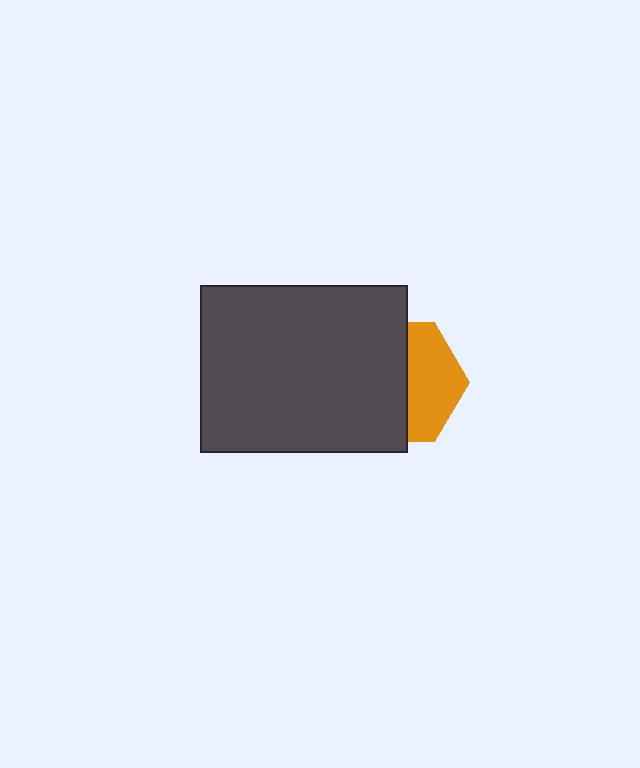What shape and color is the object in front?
The object in front is a dark gray rectangle.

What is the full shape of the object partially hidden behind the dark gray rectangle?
The partially hidden object is an orange hexagon.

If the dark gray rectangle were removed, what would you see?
You would see the complete orange hexagon.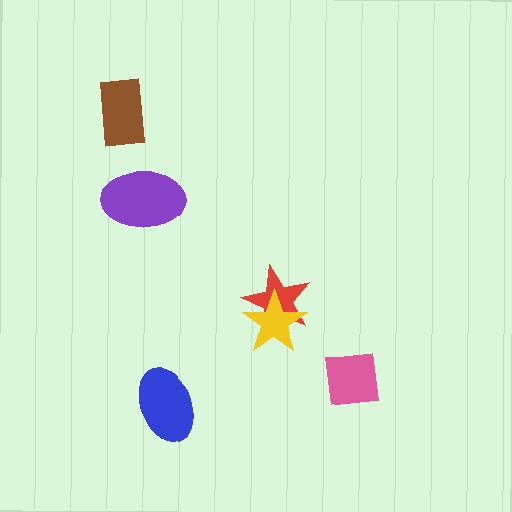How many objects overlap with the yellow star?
1 object overlaps with the yellow star.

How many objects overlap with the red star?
1 object overlaps with the red star.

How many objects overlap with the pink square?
0 objects overlap with the pink square.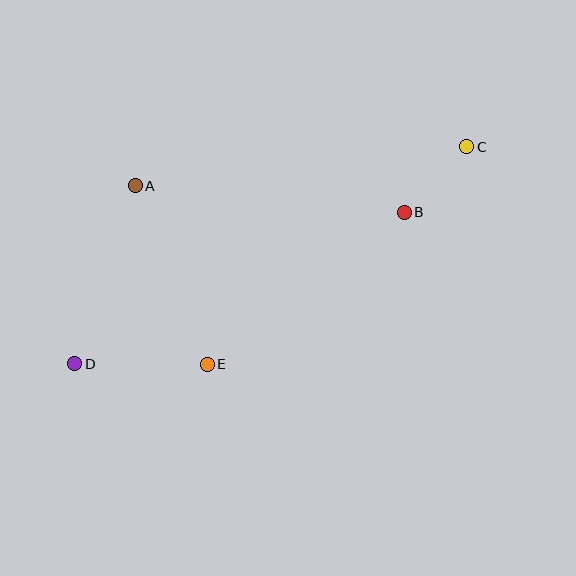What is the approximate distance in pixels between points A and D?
The distance between A and D is approximately 188 pixels.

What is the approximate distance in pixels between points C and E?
The distance between C and E is approximately 339 pixels.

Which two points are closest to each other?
Points B and C are closest to each other.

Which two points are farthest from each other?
Points C and D are farthest from each other.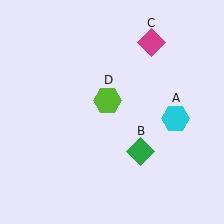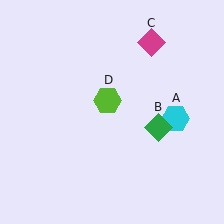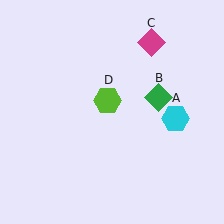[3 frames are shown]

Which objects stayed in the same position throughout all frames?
Cyan hexagon (object A) and magenta diamond (object C) and lime hexagon (object D) remained stationary.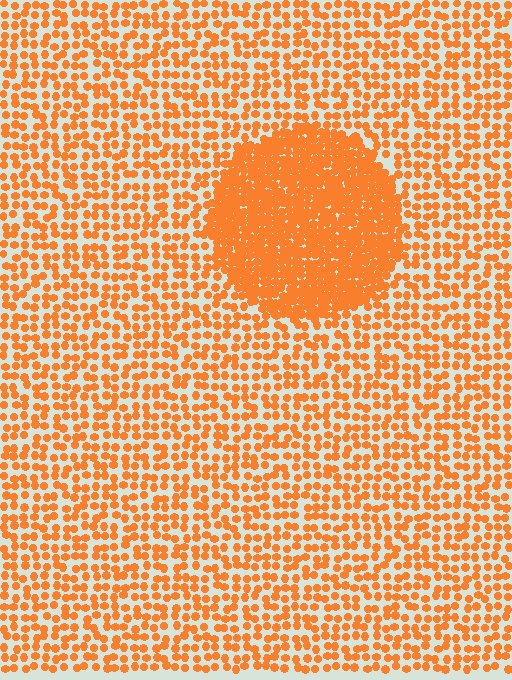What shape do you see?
I see a circle.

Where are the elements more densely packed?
The elements are more densely packed inside the circle boundary.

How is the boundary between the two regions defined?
The boundary is defined by a change in element density (approximately 2.4x ratio). All elements are the same color, size, and shape.